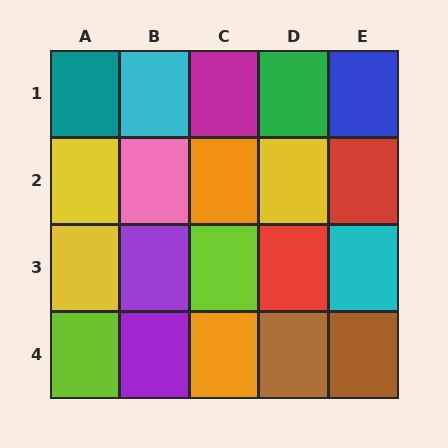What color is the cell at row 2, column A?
Yellow.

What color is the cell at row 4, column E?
Brown.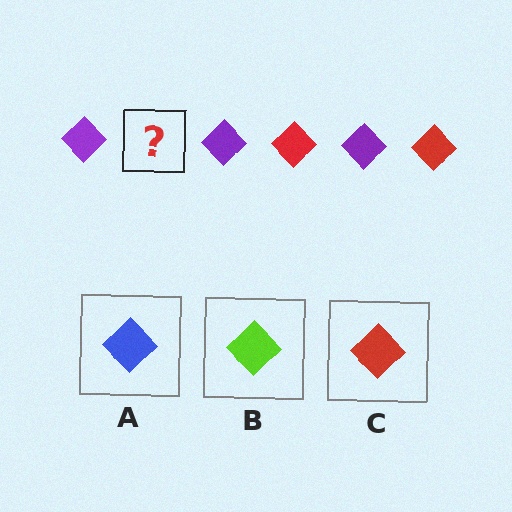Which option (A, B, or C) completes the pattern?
C.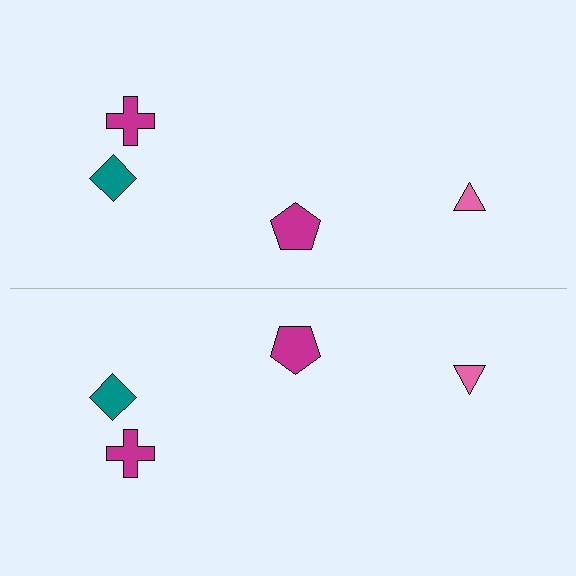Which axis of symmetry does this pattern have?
The pattern has a horizontal axis of symmetry running through the center of the image.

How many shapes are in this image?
There are 8 shapes in this image.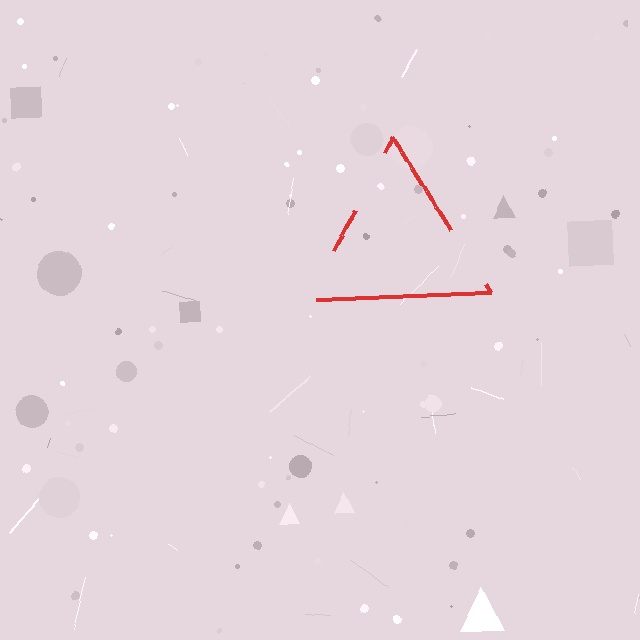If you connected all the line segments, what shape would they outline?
They would outline a triangle.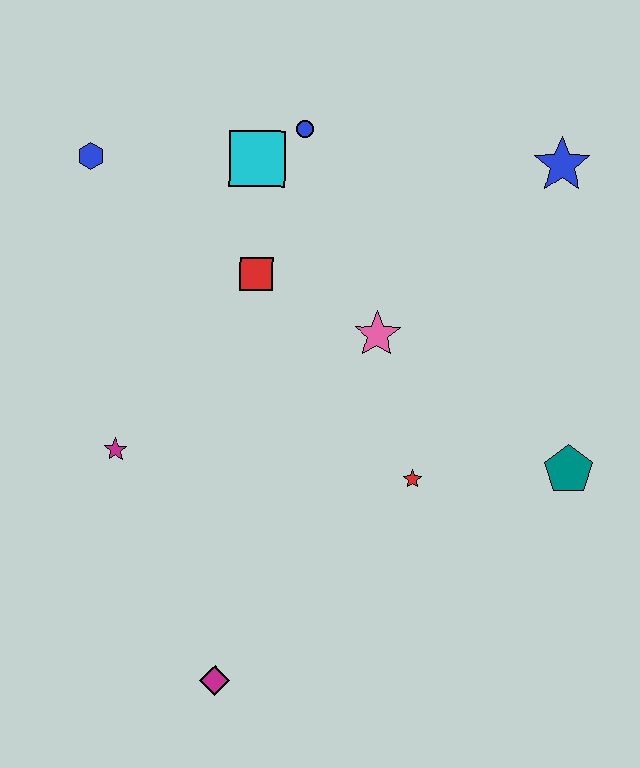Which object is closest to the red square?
The cyan square is closest to the red square.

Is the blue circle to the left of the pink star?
Yes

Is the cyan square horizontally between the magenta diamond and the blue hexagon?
No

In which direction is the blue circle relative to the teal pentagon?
The blue circle is above the teal pentagon.